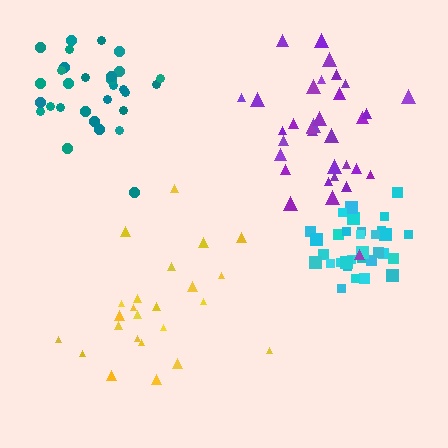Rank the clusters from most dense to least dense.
cyan, teal, purple, yellow.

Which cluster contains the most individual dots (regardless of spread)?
Purple (33).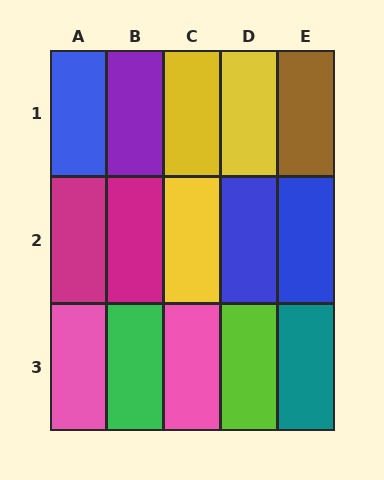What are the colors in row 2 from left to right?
Magenta, magenta, yellow, blue, blue.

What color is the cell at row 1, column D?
Yellow.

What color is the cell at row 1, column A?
Blue.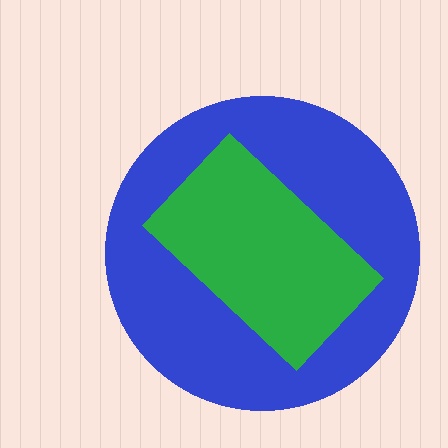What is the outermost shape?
The blue circle.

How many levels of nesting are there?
2.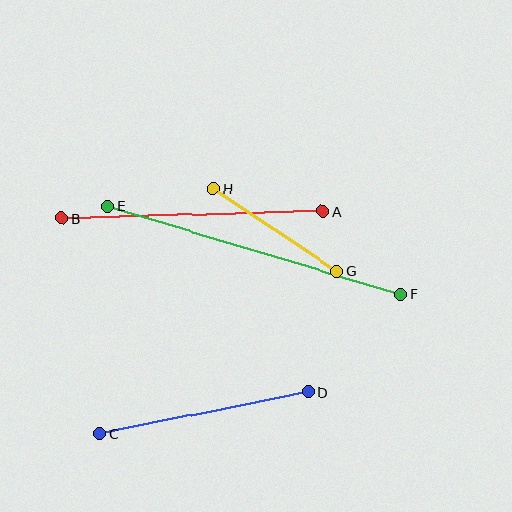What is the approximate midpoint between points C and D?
The midpoint is at approximately (204, 413) pixels.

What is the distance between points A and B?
The distance is approximately 261 pixels.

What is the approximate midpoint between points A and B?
The midpoint is at approximately (192, 215) pixels.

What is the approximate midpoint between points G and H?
The midpoint is at approximately (275, 230) pixels.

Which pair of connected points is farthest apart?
Points E and F are farthest apart.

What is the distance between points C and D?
The distance is approximately 213 pixels.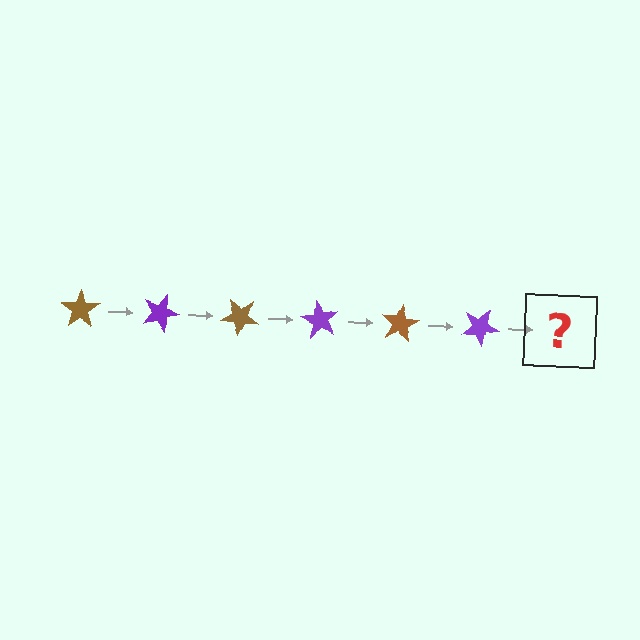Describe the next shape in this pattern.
It should be a brown star, rotated 120 degrees from the start.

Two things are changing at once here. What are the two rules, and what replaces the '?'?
The two rules are that it rotates 20 degrees each step and the color cycles through brown and purple. The '?' should be a brown star, rotated 120 degrees from the start.